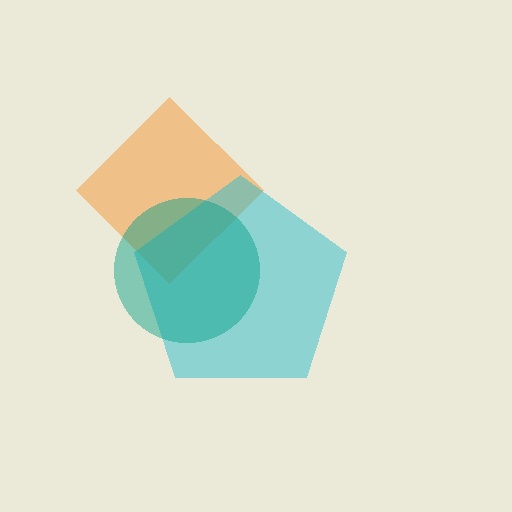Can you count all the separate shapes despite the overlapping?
Yes, there are 3 separate shapes.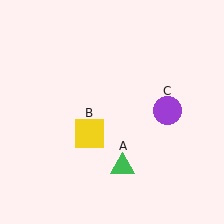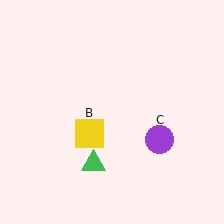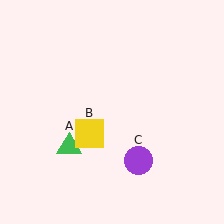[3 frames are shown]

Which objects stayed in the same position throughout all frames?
Yellow square (object B) remained stationary.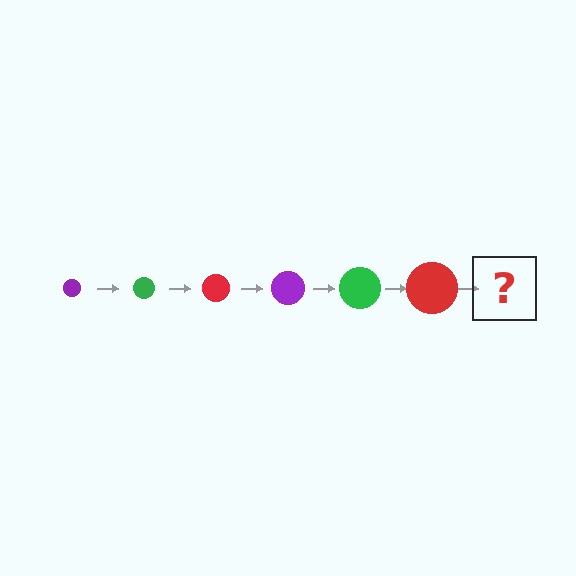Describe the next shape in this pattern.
It should be a purple circle, larger than the previous one.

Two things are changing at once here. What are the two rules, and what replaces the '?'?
The two rules are that the circle grows larger each step and the color cycles through purple, green, and red. The '?' should be a purple circle, larger than the previous one.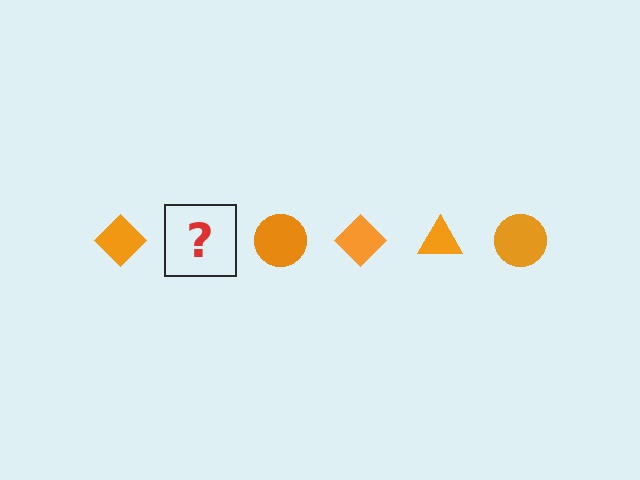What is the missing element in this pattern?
The missing element is an orange triangle.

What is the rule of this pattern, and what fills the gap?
The rule is that the pattern cycles through diamond, triangle, circle shapes in orange. The gap should be filled with an orange triangle.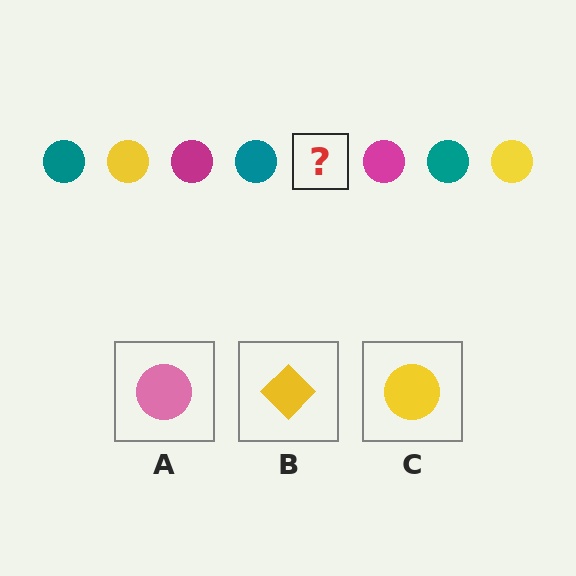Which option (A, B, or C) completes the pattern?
C.